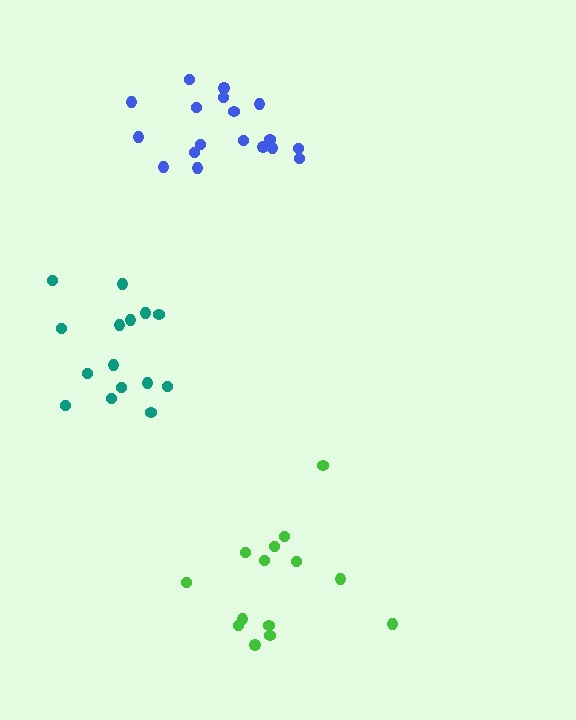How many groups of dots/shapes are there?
There are 3 groups.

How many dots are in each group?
Group 1: 18 dots, Group 2: 15 dots, Group 3: 14 dots (47 total).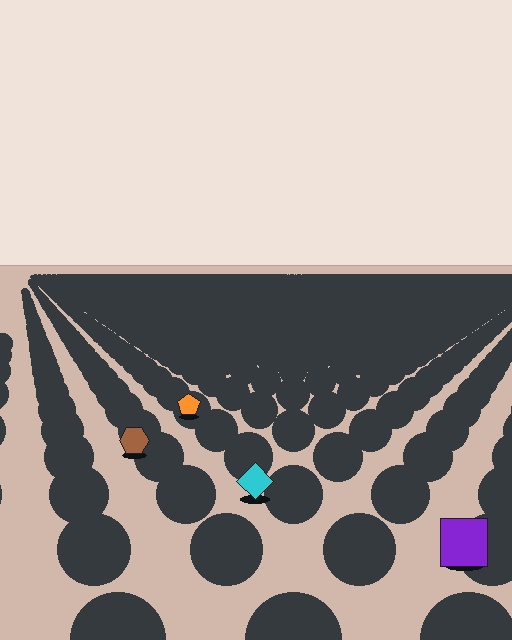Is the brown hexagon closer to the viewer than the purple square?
No. The purple square is closer — you can tell from the texture gradient: the ground texture is coarser near it.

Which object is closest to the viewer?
The purple square is closest. The texture marks near it are larger and more spread out.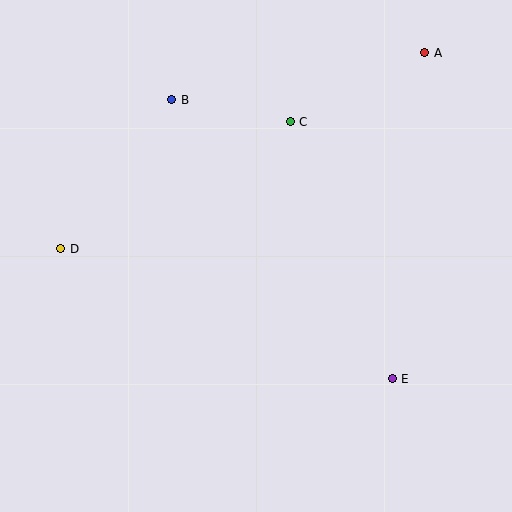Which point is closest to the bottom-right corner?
Point E is closest to the bottom-right corner.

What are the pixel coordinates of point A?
Point A is at (425, 53).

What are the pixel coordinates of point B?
Point B is at (172, 100).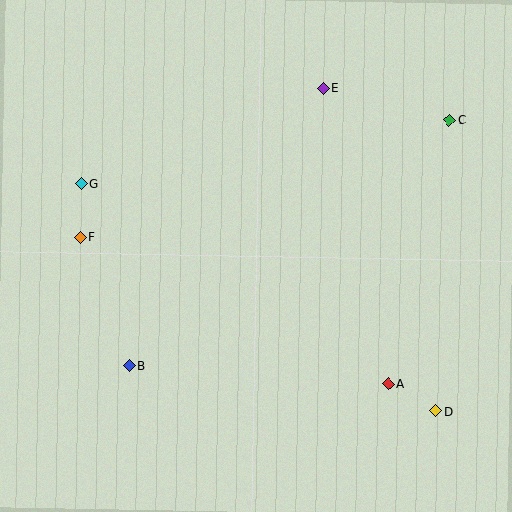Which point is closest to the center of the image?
Point B at (129, 366) is closest to the center.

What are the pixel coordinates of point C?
Point C is at (449, 120).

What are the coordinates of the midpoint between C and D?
The midpoint between C and D is at (443, 266).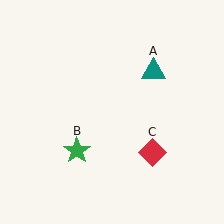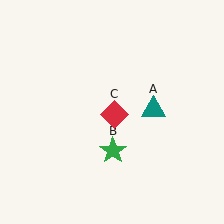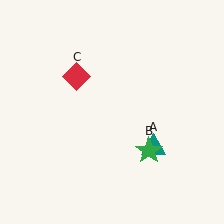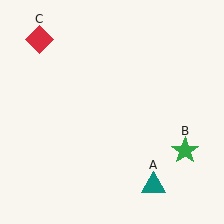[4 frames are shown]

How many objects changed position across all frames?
3 objects changed position: teal triangle (object A), green star (object B), red diamond (object C).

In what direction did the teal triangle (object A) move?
The teal triangle (object A) moved down.